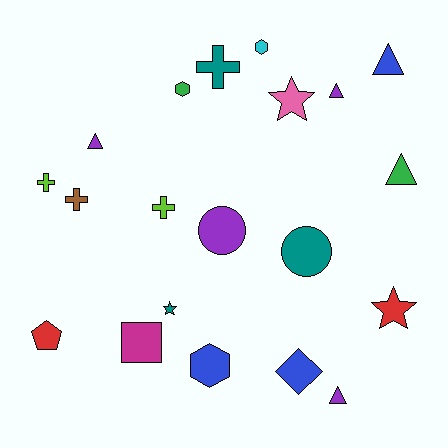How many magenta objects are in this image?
There is 1 magenta object.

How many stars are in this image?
There are 3 stars.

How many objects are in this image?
There are 20 objects.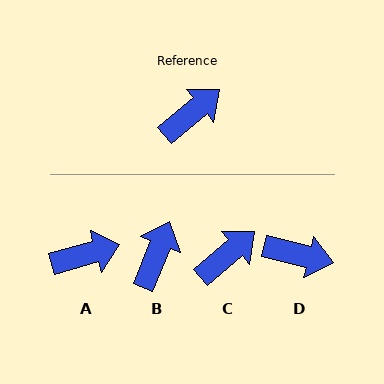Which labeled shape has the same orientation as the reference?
C.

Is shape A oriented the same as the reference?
No, it is off by about 24 degrees.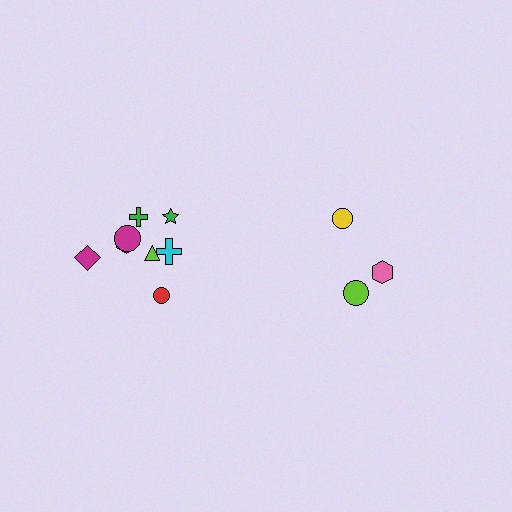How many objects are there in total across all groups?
There are 11 objects.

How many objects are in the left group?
There are 8 objects.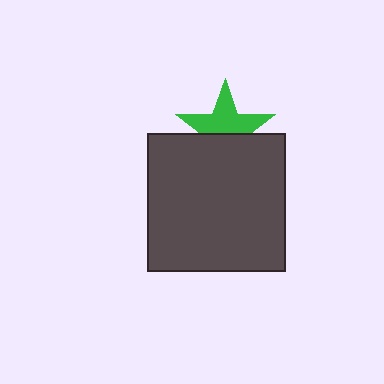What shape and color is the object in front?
The object in front is a dark gray square.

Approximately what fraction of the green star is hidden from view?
Roughly 41% of the green star is hidden behind the dark gray square.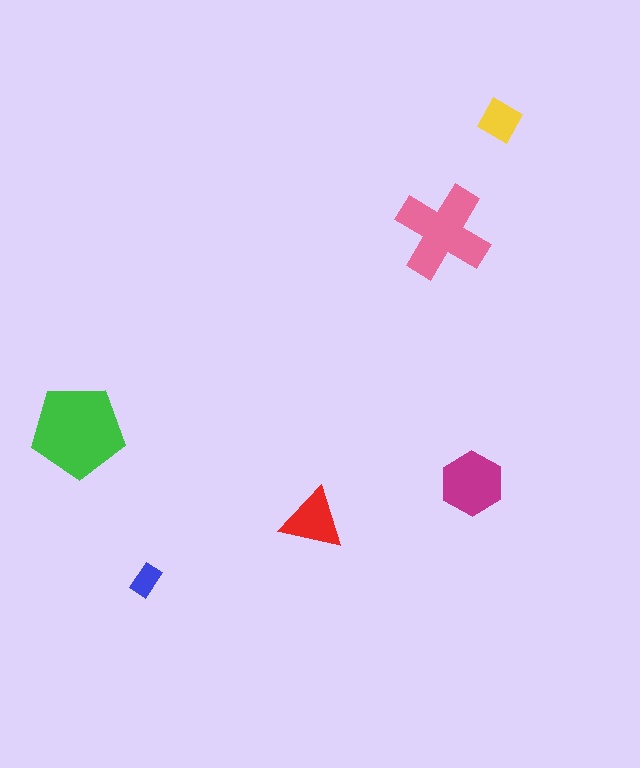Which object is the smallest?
The blue rectangle.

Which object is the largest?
The green pentagon.